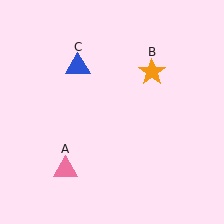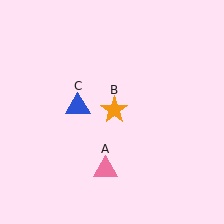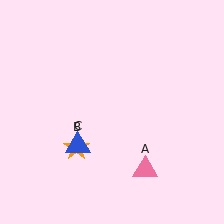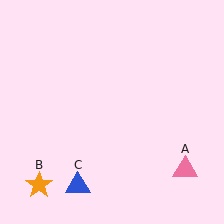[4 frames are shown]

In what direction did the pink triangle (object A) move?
The pink triangle (object A) moved right.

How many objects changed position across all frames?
3 objects changed position: pink triangle (object A), orange star (object B), blue triangle (object C).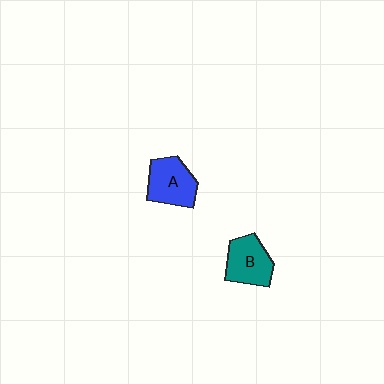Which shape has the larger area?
Shape A (blue).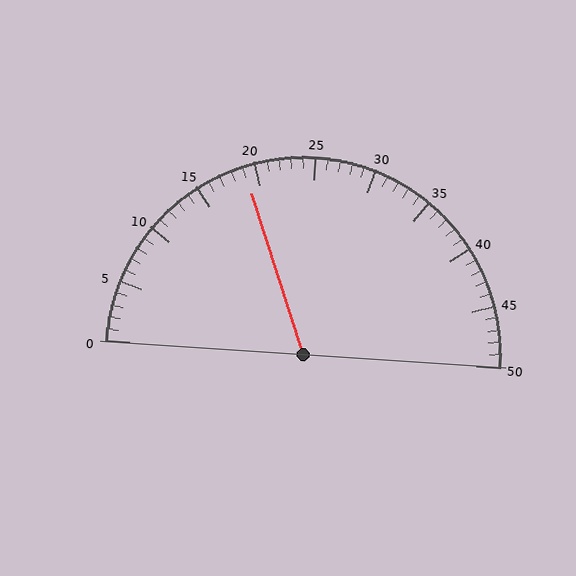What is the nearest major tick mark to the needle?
The nearest major tick mark is 20.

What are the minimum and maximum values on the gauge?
The gauge ranges from 0 to 50.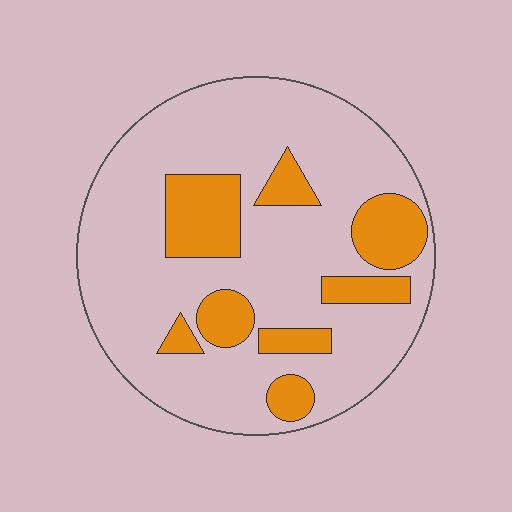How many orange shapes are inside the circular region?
8.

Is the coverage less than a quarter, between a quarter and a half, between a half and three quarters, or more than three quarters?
Less than a quarter.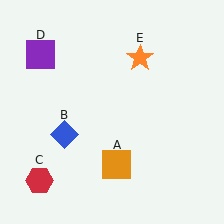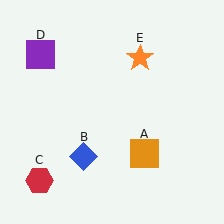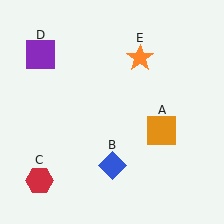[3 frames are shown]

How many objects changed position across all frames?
2 objects changed position: orange square (object A), blue diamond (object B).